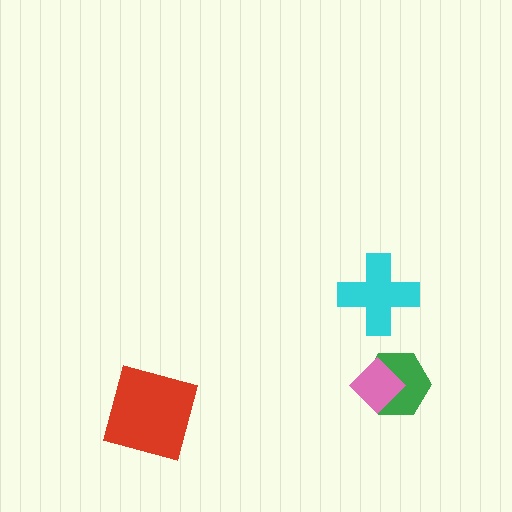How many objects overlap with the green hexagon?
1 object overlaps with the green hexagon.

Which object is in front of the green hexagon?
The pink diamond is in front of the green hexagon.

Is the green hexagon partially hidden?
Yes, it is partially covered by another shape.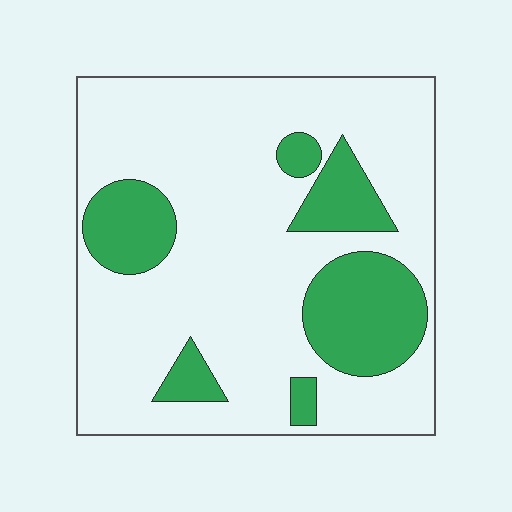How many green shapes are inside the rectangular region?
6.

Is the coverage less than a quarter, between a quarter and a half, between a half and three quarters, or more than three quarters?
Less than a quarter.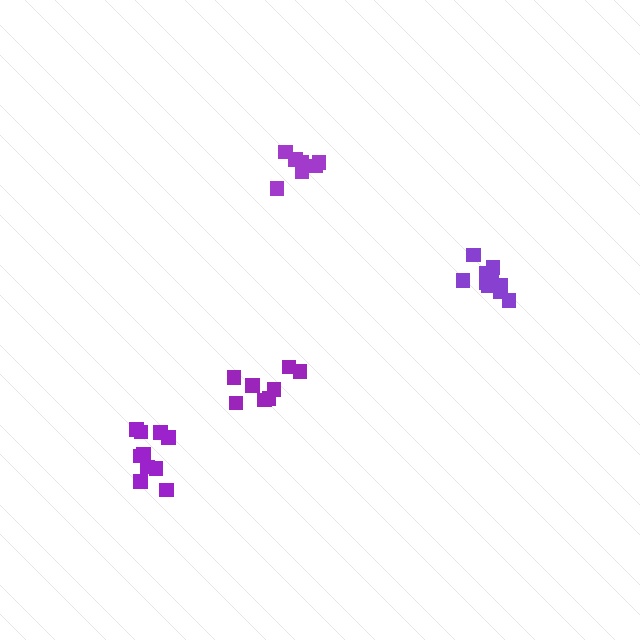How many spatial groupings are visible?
There are 4 spatial groupings.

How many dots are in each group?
Group 1: 8 dots, Group 2: 11 dots, Group 3: 10 dots, Group 4: 7 dots (36 total).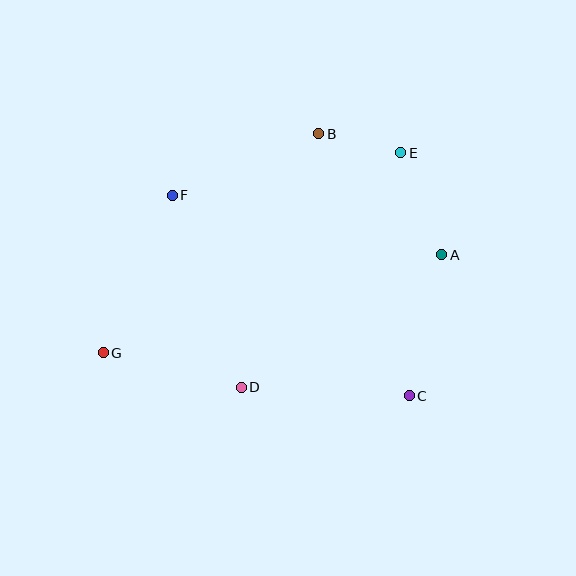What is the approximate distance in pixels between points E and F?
The distance between E and F is approximately 232 pixels.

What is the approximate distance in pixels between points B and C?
The distance between B and C is approximately 277 pixels.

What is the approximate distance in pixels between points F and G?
The distance between F and G is approximately 172 pixels.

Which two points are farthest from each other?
Points E and G are farthest from each other.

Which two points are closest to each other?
Points B and E are closest to each other.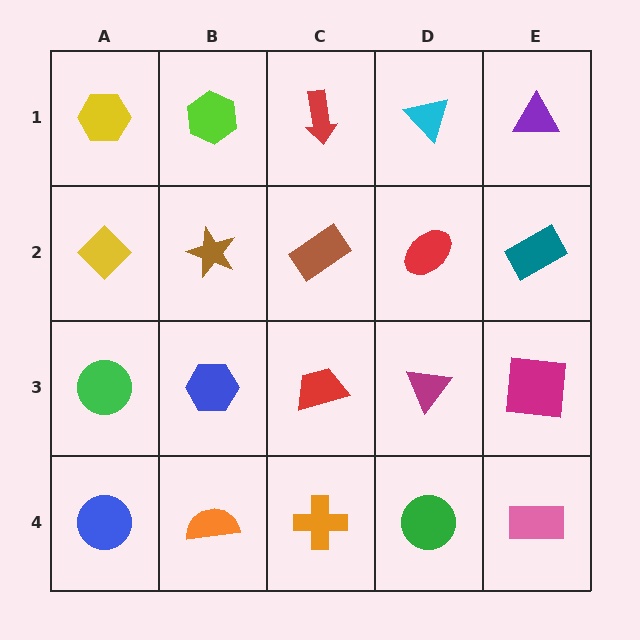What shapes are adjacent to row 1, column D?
A red ellipse (row 2, column D), a red arrow (row 1, column C), a purple triangle (row 1, column E).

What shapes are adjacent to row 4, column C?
A red trapezoid (row 3, column C), an orange semicircle (row 4, column B), a green circle (row 4, column D).